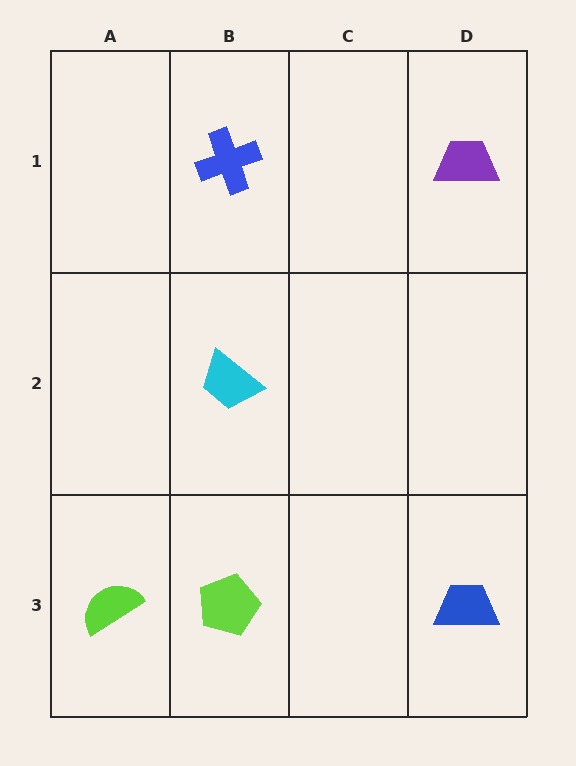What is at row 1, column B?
A blue cross.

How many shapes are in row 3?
3 shapes.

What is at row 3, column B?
A lime pentagon.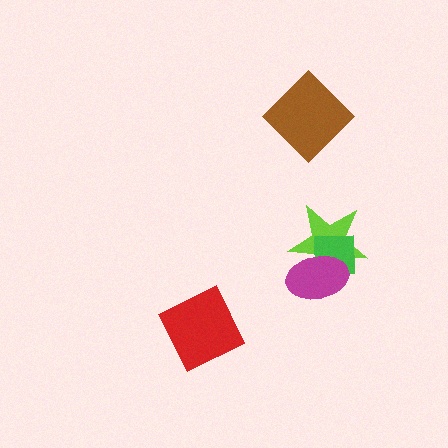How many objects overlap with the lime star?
2 objects overlap with the lime star.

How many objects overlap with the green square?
2 objects overlap with the green square.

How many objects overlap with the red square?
0 objects overlap with the red square.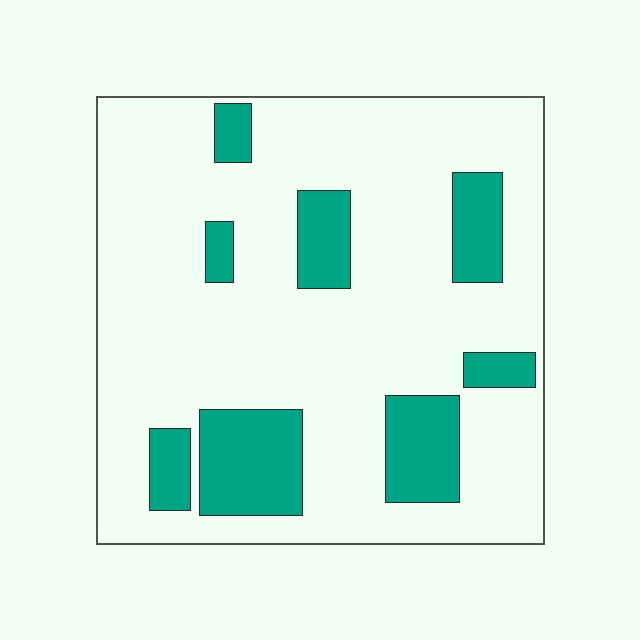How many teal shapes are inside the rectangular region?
8.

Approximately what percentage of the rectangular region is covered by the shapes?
Approximately 20%.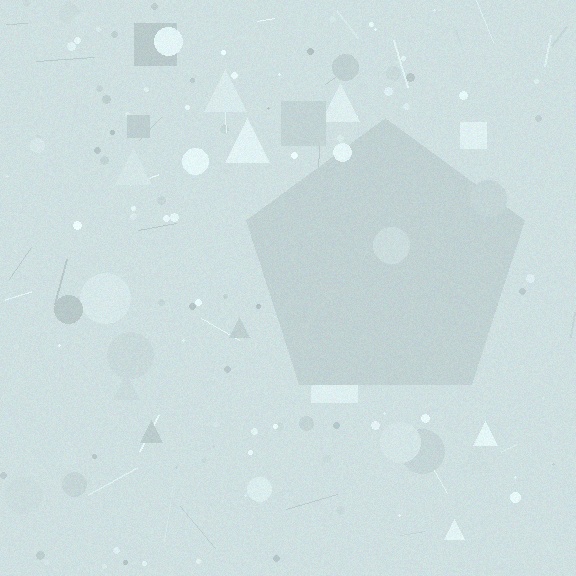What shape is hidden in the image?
A pentagon is hidden in the image.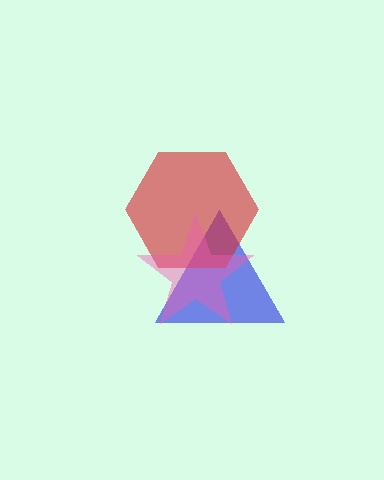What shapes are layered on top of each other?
The layered shapes are: a blue triangle, a red hexagon, a pink star.